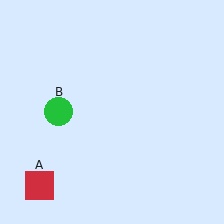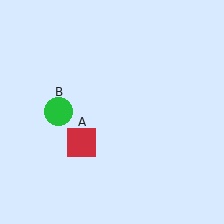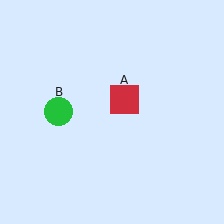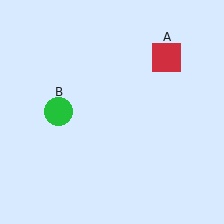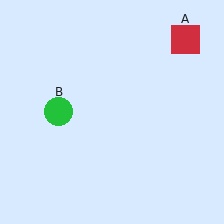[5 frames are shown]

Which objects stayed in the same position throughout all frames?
Green circle (object B) remained stationary.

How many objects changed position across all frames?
1 object changed position: red square (object A).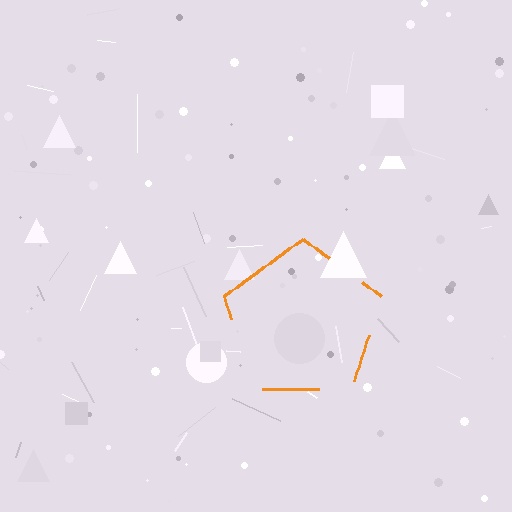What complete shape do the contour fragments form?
The contour fragments form a pentagon.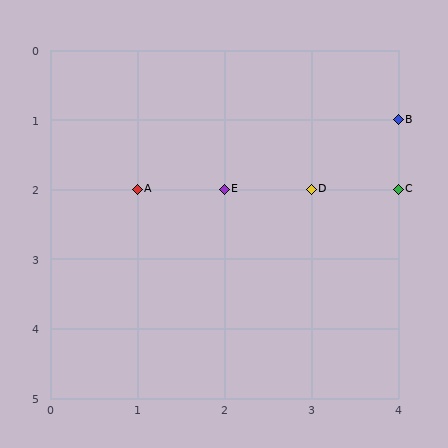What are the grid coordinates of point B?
Point B is at grid coordinates (4, 1).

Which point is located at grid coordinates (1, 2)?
Point A is at (1, 2).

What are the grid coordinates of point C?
Point C is at grid coordinates (4, 2).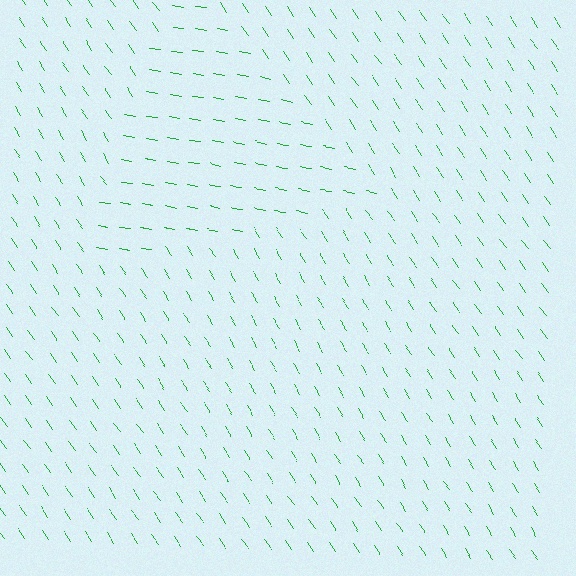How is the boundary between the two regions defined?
The boundary is defined purely by a change in line orientation (approximately 45 degrees difference). All lines are the same color and thickness.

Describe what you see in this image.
The image is filled with small green line segments. A triangle region in the image has lines oriented differently from the surrounding lines, creating a visible texture boundary.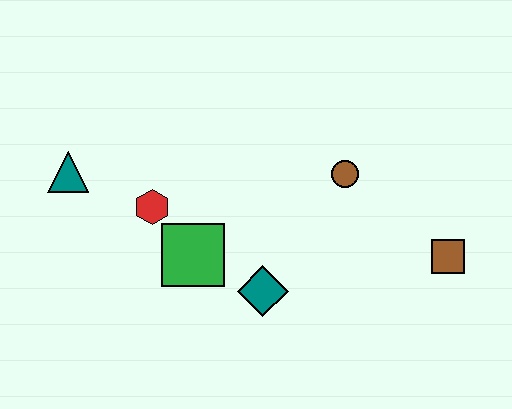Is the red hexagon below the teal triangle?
Yes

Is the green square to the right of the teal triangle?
Yes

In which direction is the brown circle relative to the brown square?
The brown circle is to the left of the brown square.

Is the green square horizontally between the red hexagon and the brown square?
Yes